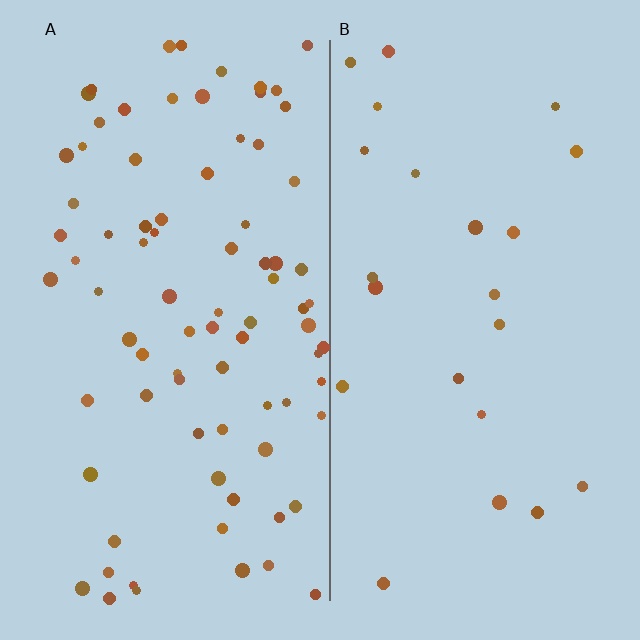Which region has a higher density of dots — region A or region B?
A (the left).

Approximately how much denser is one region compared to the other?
Approximately 3.6× — region A over region B.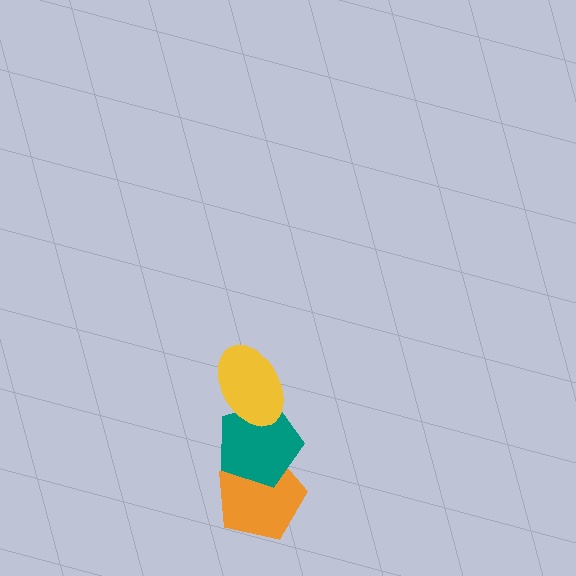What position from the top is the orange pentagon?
The orange pentagon is 3rd from the top.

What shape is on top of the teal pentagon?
The yellow ellipse is on top of the teal pentagon.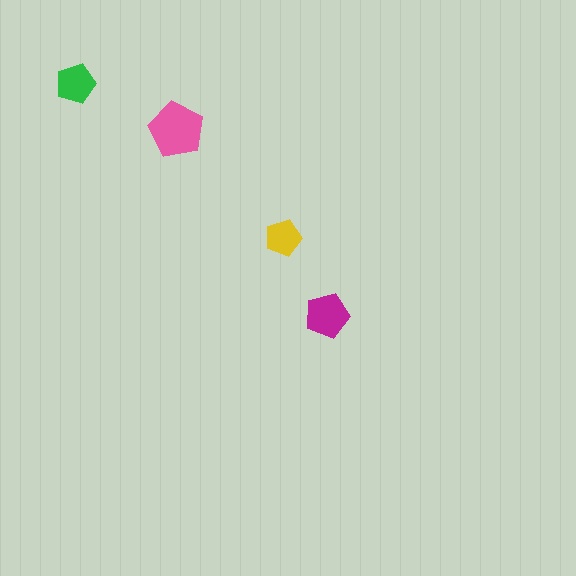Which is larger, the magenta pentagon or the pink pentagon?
The pink one.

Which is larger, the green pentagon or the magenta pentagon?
The magenta one.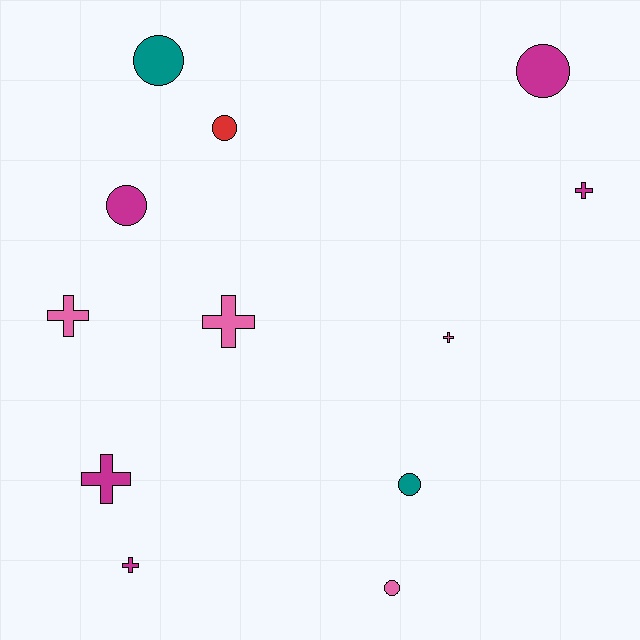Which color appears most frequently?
Magenta, with 5 objects.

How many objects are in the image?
There are 12 objects.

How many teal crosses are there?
There are no teal crosses.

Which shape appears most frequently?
Circle, with 6 objects.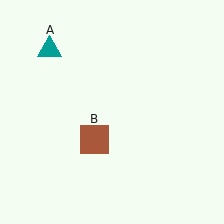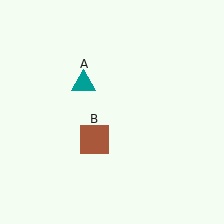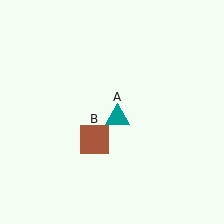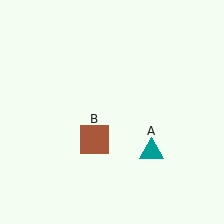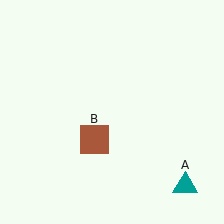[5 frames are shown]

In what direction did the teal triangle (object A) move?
The teal triangle (object A) moved down and to the right.